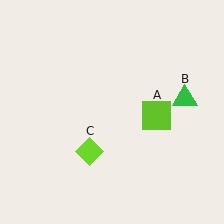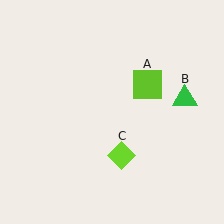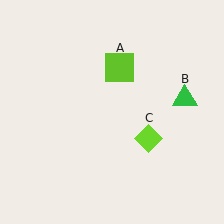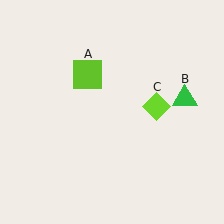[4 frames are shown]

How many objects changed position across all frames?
2 objects changed position: lime square (object A), lime diamond (object C).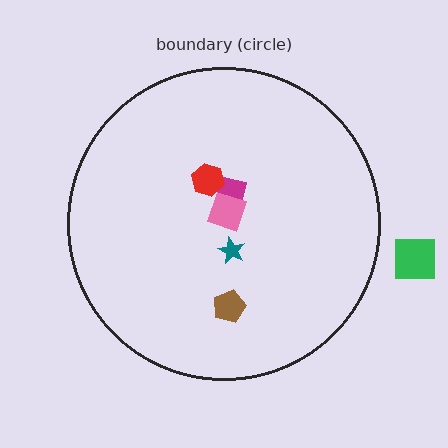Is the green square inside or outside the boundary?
Outside.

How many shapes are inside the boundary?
5 inside, 1 outside.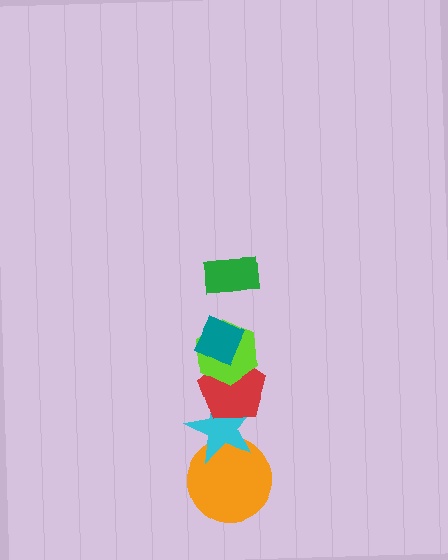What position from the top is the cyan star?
The cyan star is 5th from the top.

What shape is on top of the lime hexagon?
The teal diamond is on top of the lime hexagon.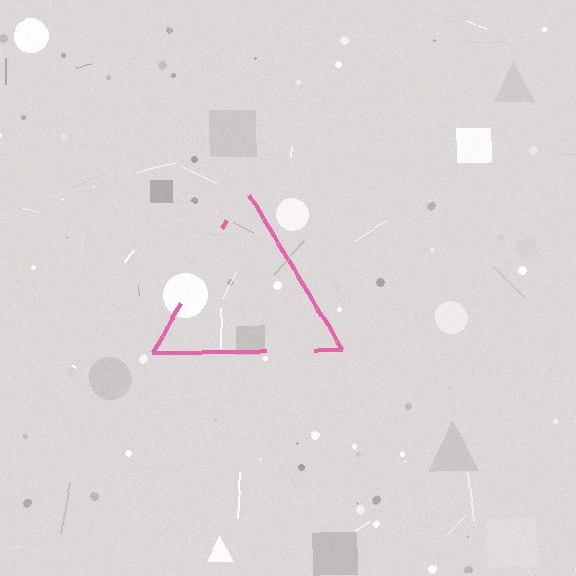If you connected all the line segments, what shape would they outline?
They would outline a triangle.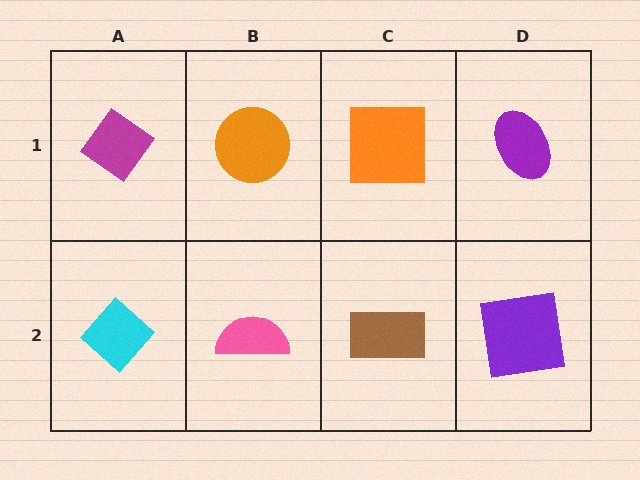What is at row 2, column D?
A purple square.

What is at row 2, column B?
A pink semicircle.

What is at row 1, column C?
An orange square.